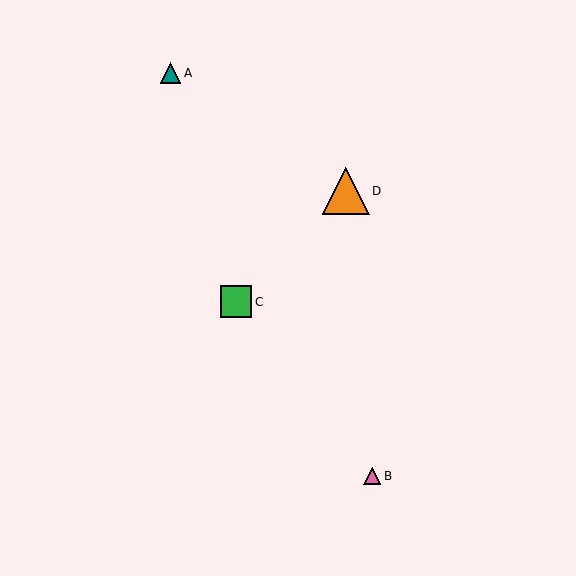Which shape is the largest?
The orange triangle (labeled D) is the largest.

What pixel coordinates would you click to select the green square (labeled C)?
Click at (236, 302) to select the green square C.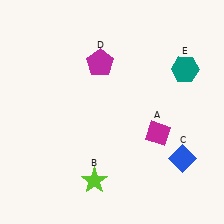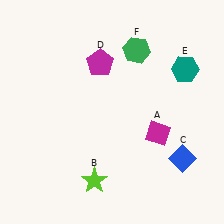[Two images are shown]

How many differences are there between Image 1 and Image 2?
There is 1 difference between the two images.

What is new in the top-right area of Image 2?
A green hexagon (F) was added in the top-right area of Image 2.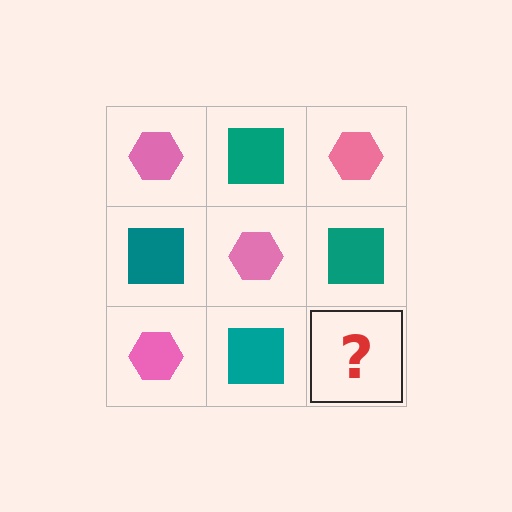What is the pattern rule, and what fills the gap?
The rule is that it alternates pink hexagon and teal square in a checkerboard pattern. The gap should be filled with a pink hexagon.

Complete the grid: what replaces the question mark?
The question mark should be replaced with a pink hexagon.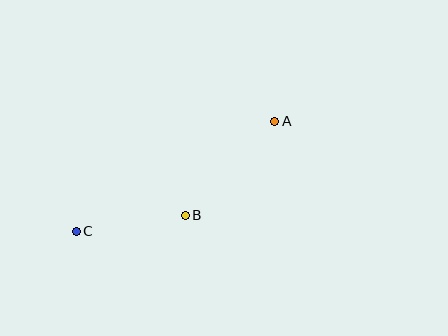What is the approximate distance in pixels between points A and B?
The distance between A and B is approximately 130 pixels.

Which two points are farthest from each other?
Points A and C are farthest from each other.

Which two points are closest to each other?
Points B and C are closest to each other.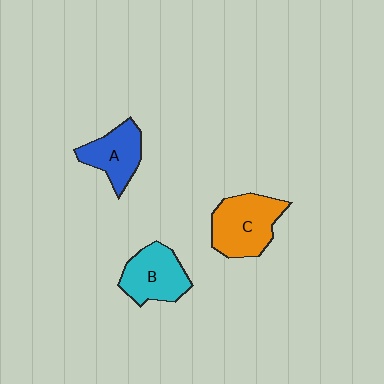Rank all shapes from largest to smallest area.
From largest to smallest: C (orange), B (cyan), A (blue).